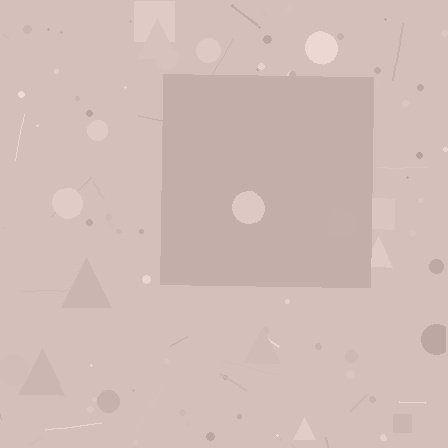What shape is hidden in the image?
A square is hidden in the image.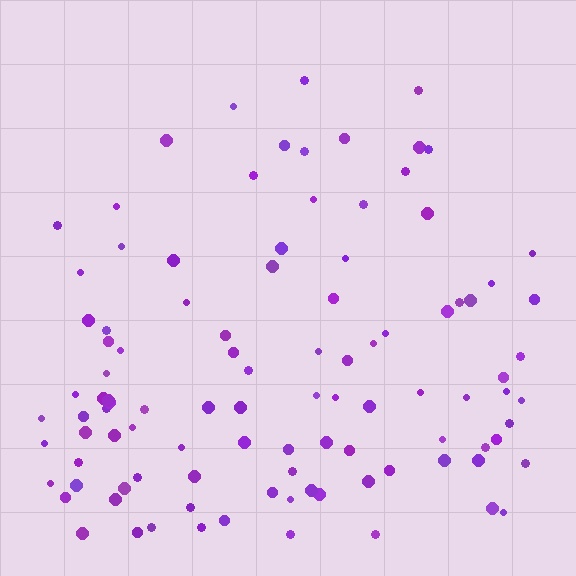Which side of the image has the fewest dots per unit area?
The top.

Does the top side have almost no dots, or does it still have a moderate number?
Still a moderate number, just noticeably fewer than the bottom.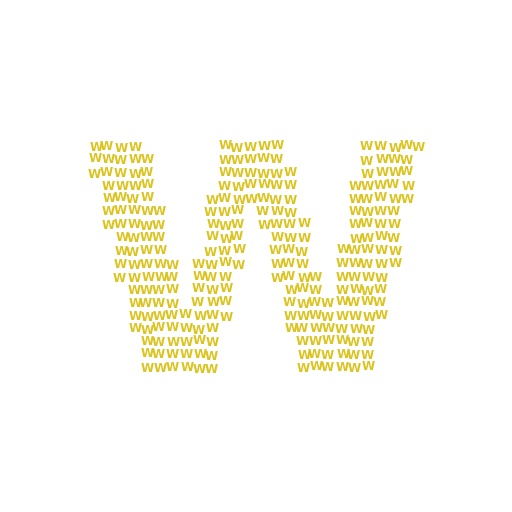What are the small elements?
The small elements are letter W's.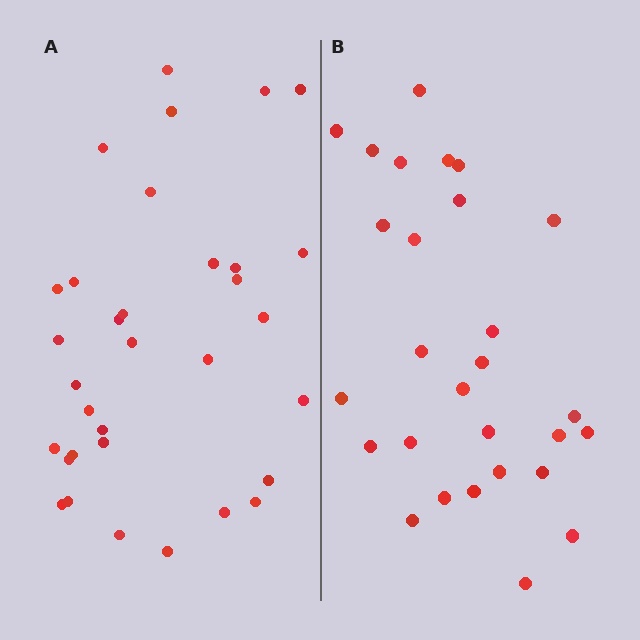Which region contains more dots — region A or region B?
Region A (the left region) has more dots.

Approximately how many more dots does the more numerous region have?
Region A has about 5 more dots than region B.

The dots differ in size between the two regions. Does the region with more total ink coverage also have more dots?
No. Region B has more total ink coverage because its dots are larger, but region A actually contains more individual dots. Total area can be misleading — the number of items is what matters here.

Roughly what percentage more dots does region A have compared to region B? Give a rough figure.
About 20% more.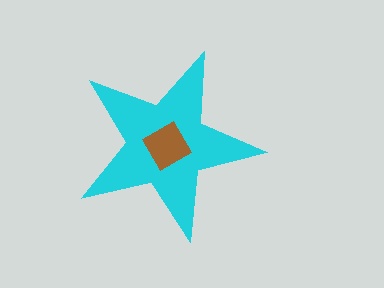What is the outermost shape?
The cyan star.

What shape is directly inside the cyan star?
The brown diamond.